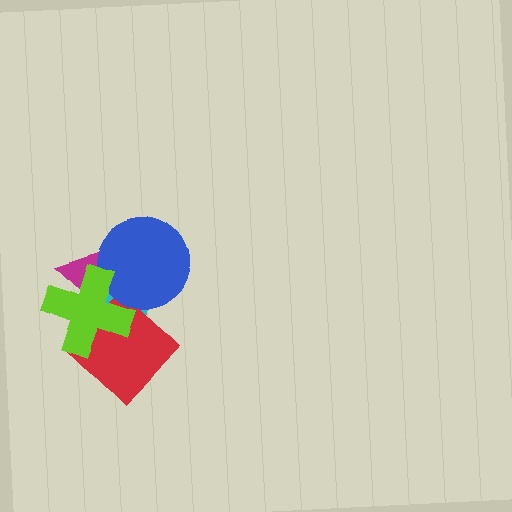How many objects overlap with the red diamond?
3 objects overlap with the red diamond.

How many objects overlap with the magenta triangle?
4 objects overlap with the magenta triangle.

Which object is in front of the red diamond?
The lime cross is in front of the red diamond.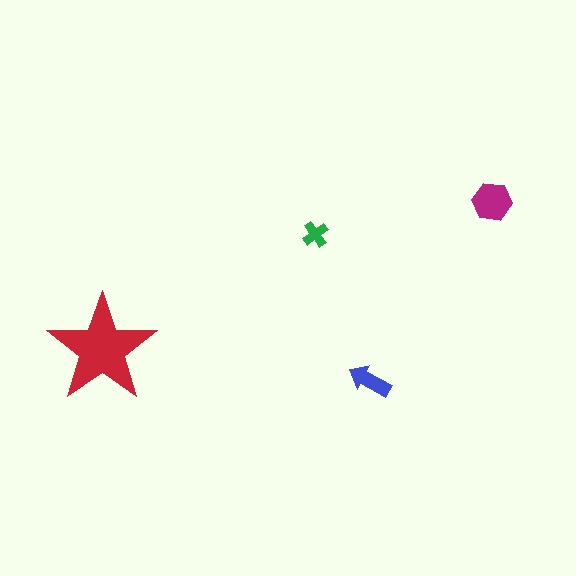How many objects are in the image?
There are 4 objects in the image.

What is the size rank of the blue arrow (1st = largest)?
3rd.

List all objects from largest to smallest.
The red star, the magenta hexagon, the blue arrow, the green cross.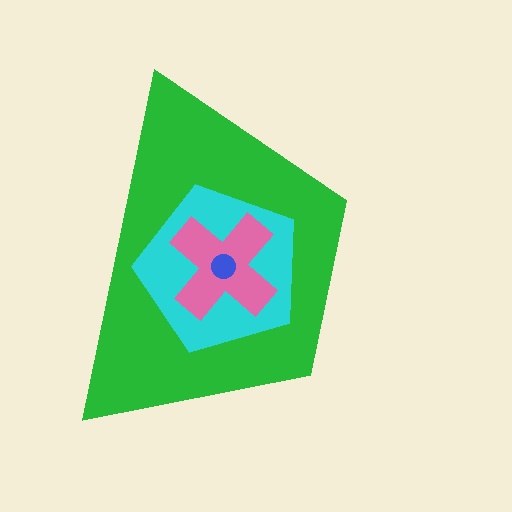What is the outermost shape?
The green trapezoid.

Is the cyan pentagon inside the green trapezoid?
Yes.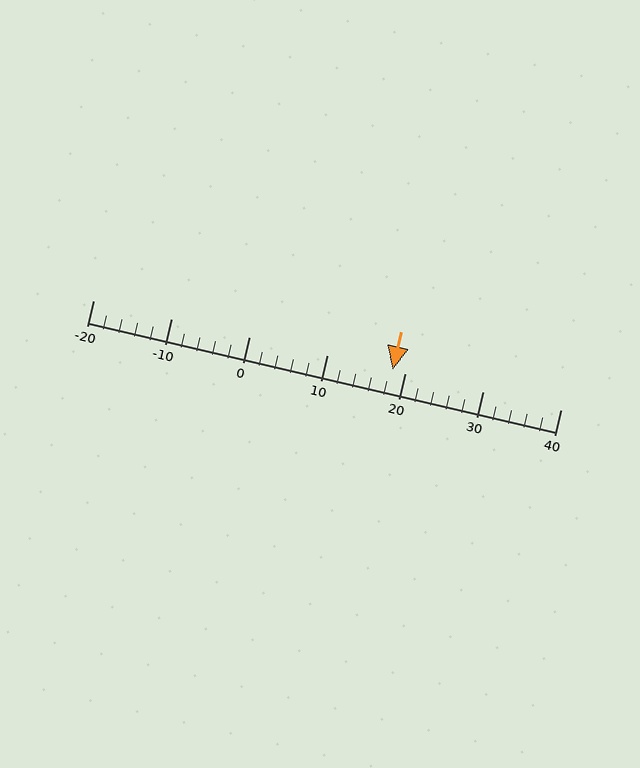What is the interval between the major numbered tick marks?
The major tick marks are spaced 10 units apart.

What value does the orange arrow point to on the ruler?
The orange arrow points to approximately 18.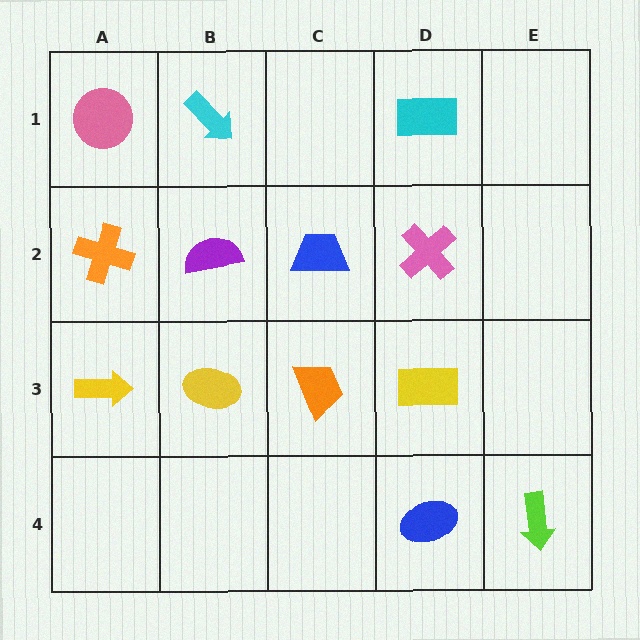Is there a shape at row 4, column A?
No, that cell is empty.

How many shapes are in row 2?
4 shapes.